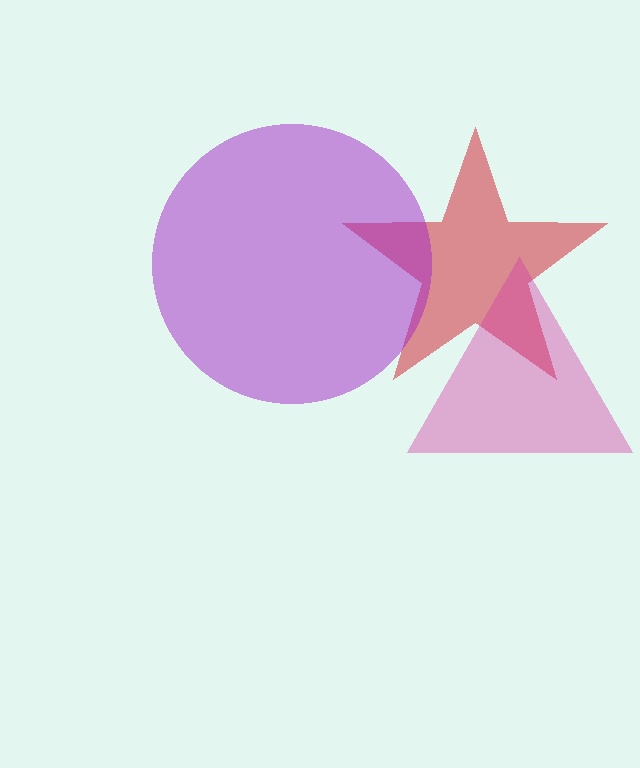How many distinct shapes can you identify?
There are 3 distinct shapes: a red star, a magenta triangle, a purple circle.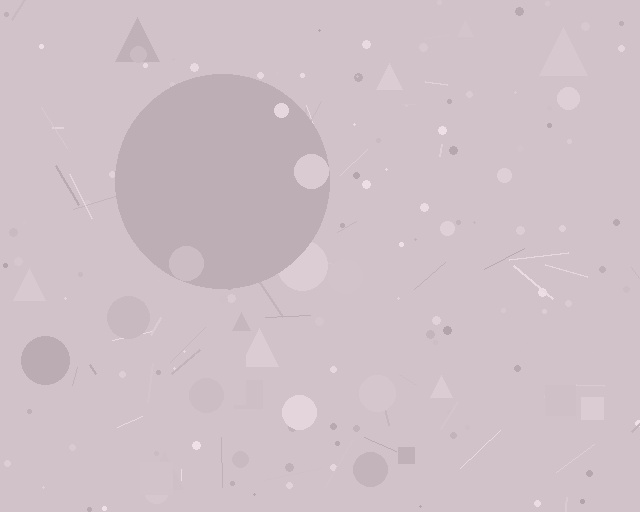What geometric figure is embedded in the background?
A circle is embedded in the background.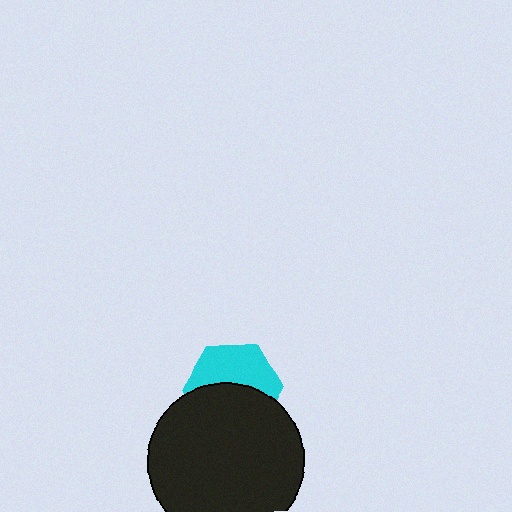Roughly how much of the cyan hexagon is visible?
About half of it is visible (roughly 49%).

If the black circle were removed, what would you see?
You would see the complete cyan hexagon.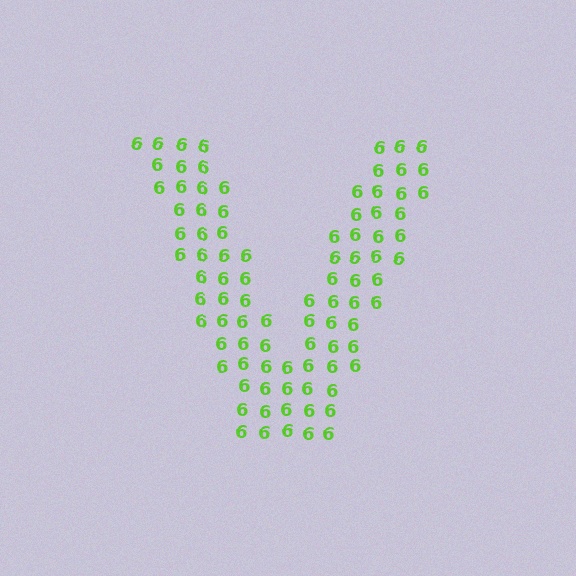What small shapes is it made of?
It is made of small digit 6's.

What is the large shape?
The large shape is the letter V.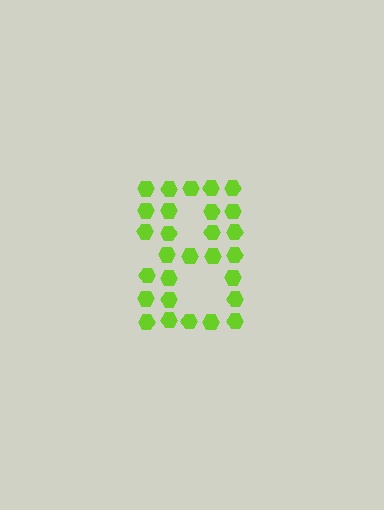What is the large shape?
The large shape is the digit 8.